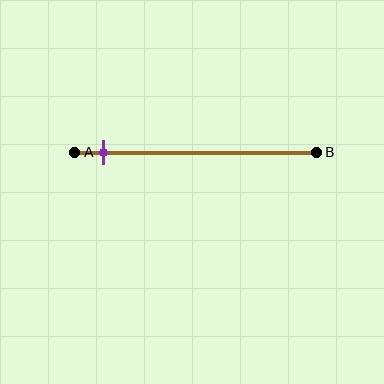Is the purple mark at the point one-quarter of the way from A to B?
No, the mark is at about 10% from A, not at the 25% one-quarter point.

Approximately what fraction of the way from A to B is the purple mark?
The purple mark is approximately 10% of the way from A to B.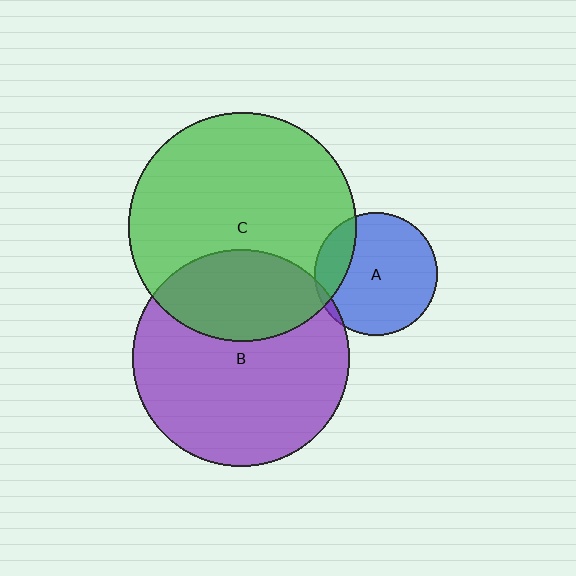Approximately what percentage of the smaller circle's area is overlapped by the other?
Approximately 5%.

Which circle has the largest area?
Circle C (green).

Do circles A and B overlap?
Yes.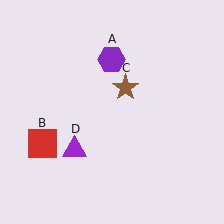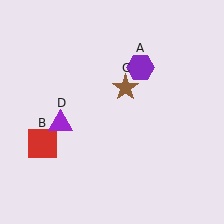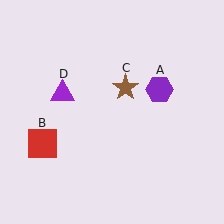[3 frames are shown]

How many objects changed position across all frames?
2 objects changed position: purple hexagon (object A), purple triangle (object D).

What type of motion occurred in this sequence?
The purple hexagon (object A), purple triangle (object D) rotated clockwise around the center of the scene.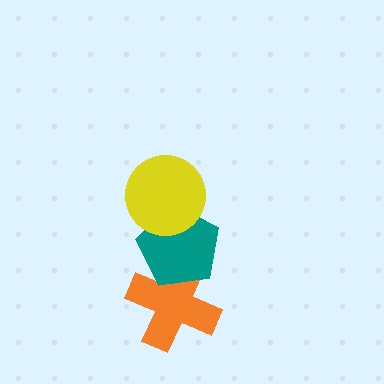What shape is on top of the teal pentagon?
The yellow circle is on top of the teal pentagon.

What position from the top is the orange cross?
The orange cross is 3rd from the top.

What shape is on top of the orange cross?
The teal pentagon is on top of the orange cross.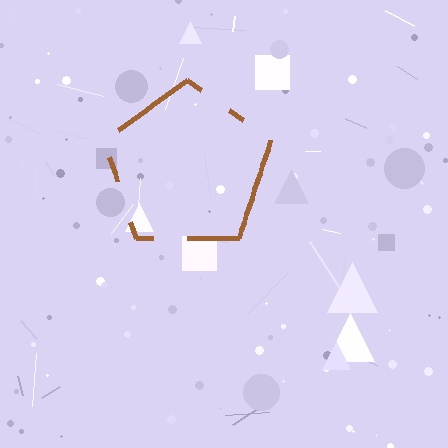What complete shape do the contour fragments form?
The contour fragments form a pentagon.